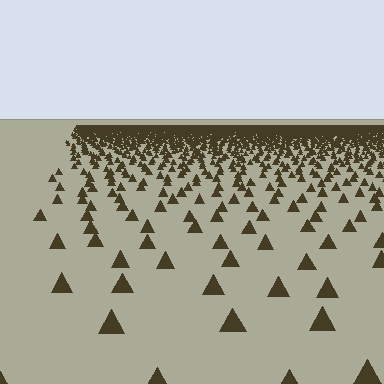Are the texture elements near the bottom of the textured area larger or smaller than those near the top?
Larger. Near the bottom, elements are closer to the viewer and appear at a bigger on-screen size.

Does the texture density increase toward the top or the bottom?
Density increases toward the top.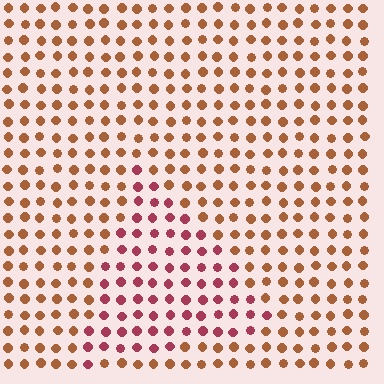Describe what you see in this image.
The image is filled with small brown elements in a uniform arrangement. A triangle-shaped region is visible where the elements are tinted to a slightly different hue, forming a subtle color boundary.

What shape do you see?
I see a triangle.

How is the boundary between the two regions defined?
The boundary is defined purely by a slight shift in hue (about 39 degrees). Spacing, size, and orientation are identical on both sides.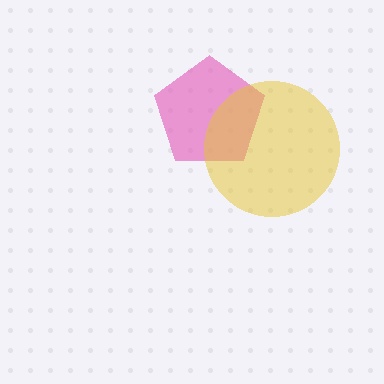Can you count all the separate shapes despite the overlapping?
Yes, there are 2 separate shapes.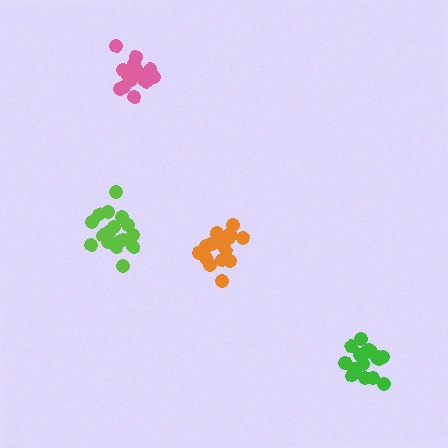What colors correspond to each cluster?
The clusters are colored: orange, green, lime, pink.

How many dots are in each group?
Group 1: 16 dots, Group 2: 18 dots, Group 3: 18 dots, Group 4: 17 dots (69 total).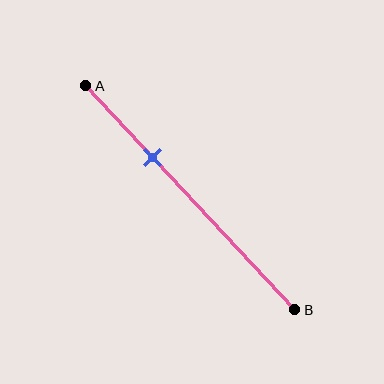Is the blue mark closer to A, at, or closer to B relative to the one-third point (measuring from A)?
The blue mark is approximately at the one-third point of segment AB.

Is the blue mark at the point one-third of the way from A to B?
Yes, the mark is approximately at the one-third point.